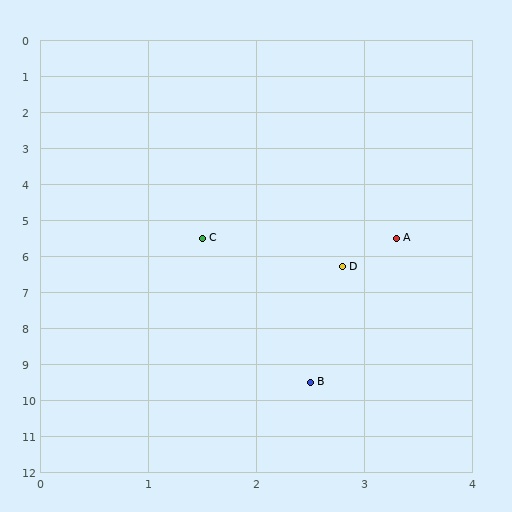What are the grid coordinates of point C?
Point C is at approximately (1.5, 5.5).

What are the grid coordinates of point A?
Point A is at approximately (3.3, 5.5).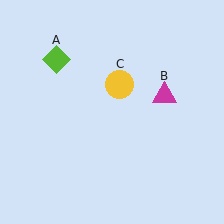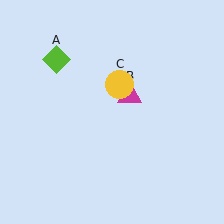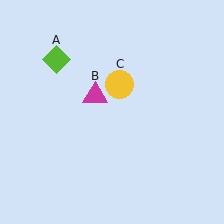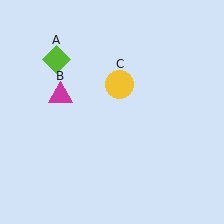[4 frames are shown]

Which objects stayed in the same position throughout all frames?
Lime diamond (object A) and yellow circle (object C) remained stationary.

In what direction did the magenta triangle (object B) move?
The magenta triangle (object B) moved left.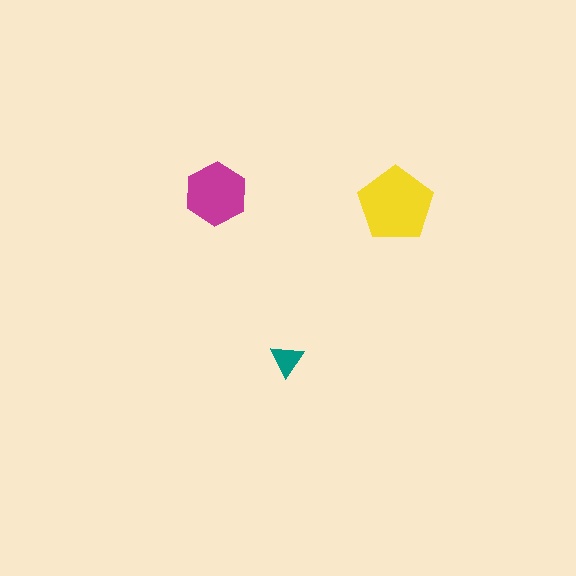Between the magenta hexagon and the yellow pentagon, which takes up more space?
The yellow pentagon.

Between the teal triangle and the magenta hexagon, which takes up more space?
The magenta hexagon.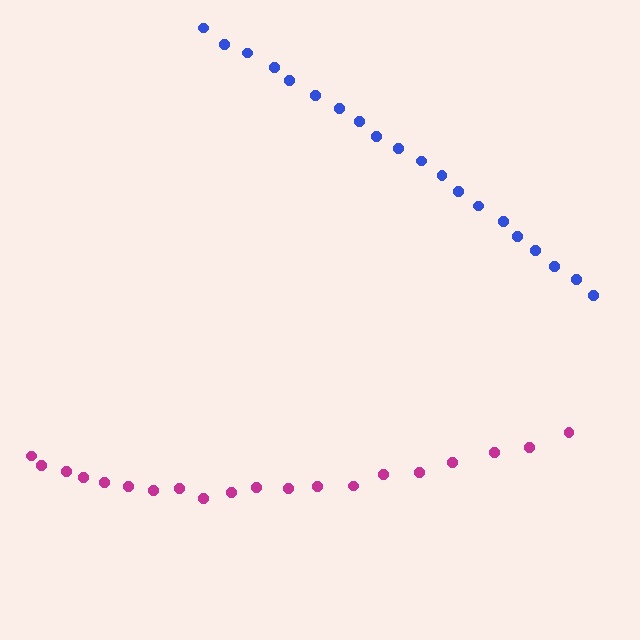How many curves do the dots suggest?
There are 2 distinct paths.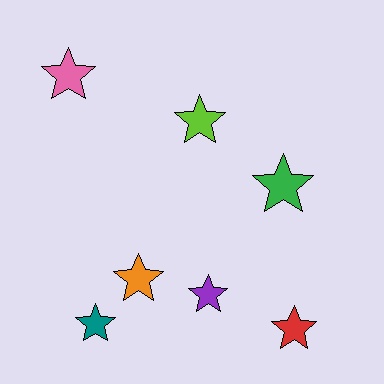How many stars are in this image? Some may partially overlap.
There are 7 stars.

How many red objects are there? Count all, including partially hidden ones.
There is 1 red object.